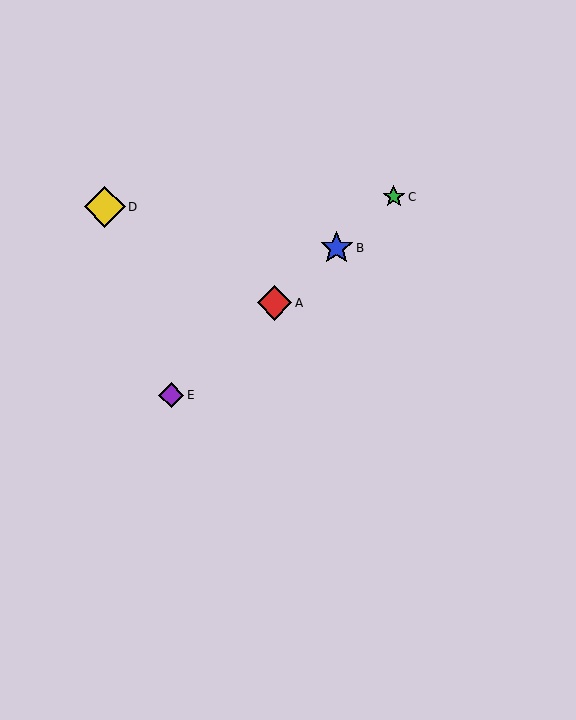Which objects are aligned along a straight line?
Objects A, B, C, E are aligned along a straight line.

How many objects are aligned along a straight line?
4 objects (A, B, C, E) are aligned along a straight line.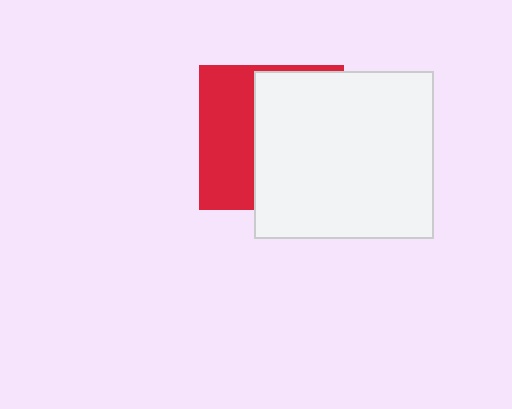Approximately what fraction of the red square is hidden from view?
Roughly 60% of the red square is hidden behind the white rectangle.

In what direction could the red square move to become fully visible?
The red square could move left. That would shift it out from behind the white rectangle entirely.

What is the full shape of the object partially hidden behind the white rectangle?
The partially hidden object is a red square.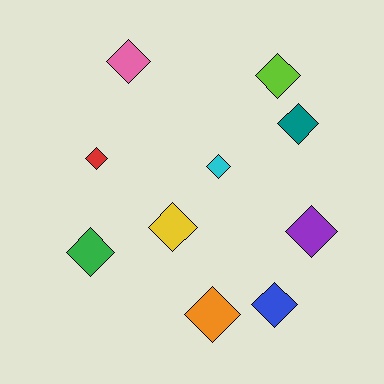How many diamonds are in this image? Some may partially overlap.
There are 10 diamonds.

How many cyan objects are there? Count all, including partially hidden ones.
There is 1 cyan object.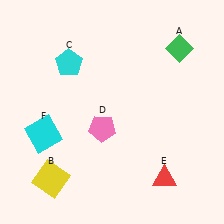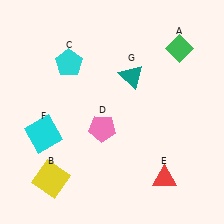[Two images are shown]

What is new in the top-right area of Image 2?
A teal triangle (G) was added in the top-right area of Image 2.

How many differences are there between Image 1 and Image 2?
There is 1 difference between the two images.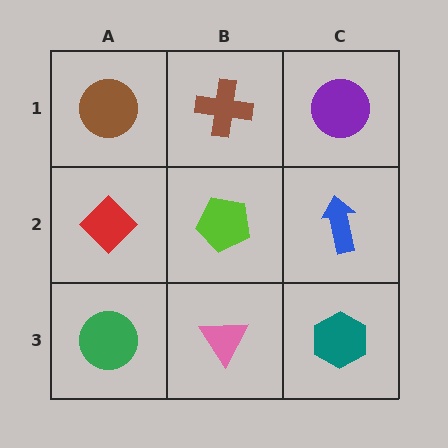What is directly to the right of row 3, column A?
A pink triangle.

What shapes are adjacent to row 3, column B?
A lime pentagon (row 2, column B), a green circle (row 3, column A), a teal hexagon (row 3, column C).